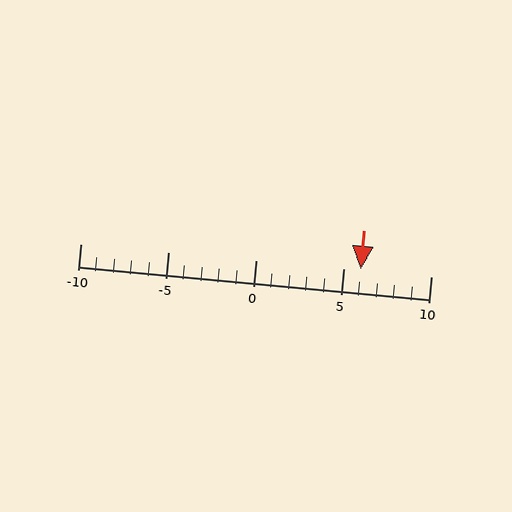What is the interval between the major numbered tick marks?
The major tick marks are spaced 5 units apart.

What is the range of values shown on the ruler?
The ruler shows values from -10 to 10.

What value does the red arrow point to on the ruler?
The red arrow points to approximately 6.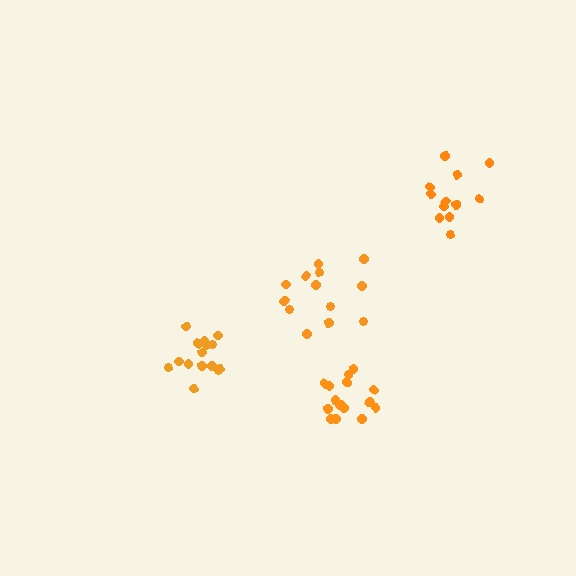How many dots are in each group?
Group 1: 12 dots, Group 2: 15 dots, Group 3: 13 dots, Group 4: 15 dots (55 total).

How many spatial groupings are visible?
There are 4 spatial groupings.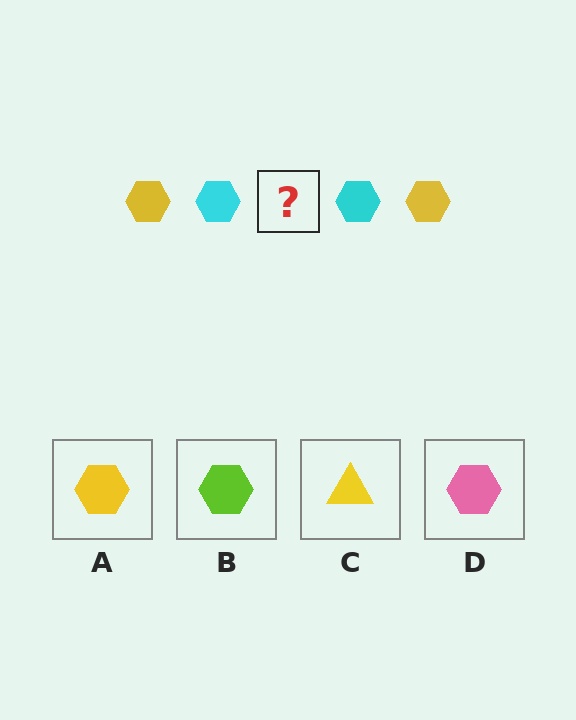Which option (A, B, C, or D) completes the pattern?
A.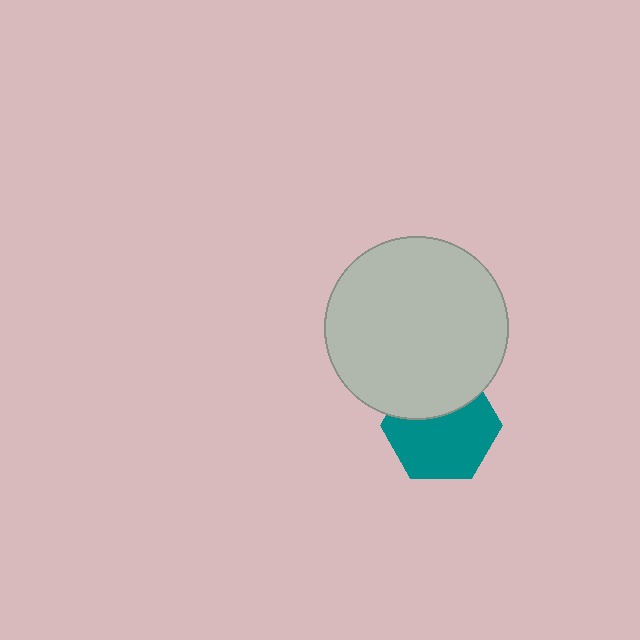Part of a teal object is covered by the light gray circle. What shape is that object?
It is a hexagon.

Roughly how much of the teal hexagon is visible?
Most of it is visible (roughly 66%).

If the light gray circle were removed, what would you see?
You would see the complete teal hexagon.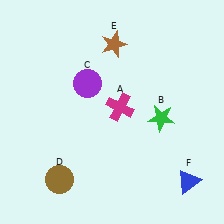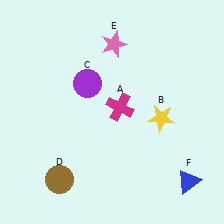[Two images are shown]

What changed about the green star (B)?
In Image 1, B is green. In Image 2, it changed to yellow.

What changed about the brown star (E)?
In Image 1, E is brown. In Image 2, it changed to pink.